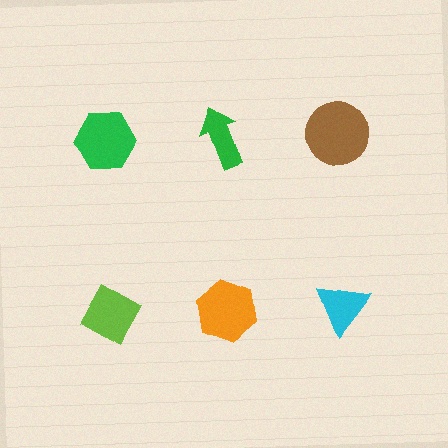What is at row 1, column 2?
A green arrow.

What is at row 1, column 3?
A brown circle.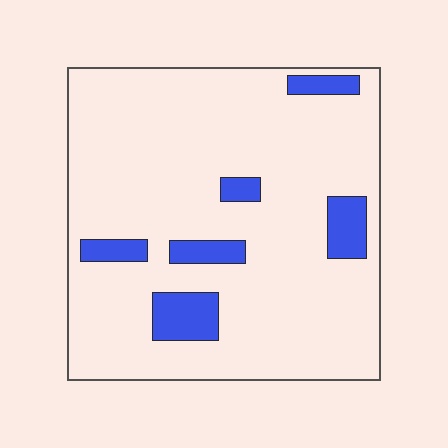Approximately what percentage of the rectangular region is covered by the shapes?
Approximately 10%.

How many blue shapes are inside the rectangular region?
6.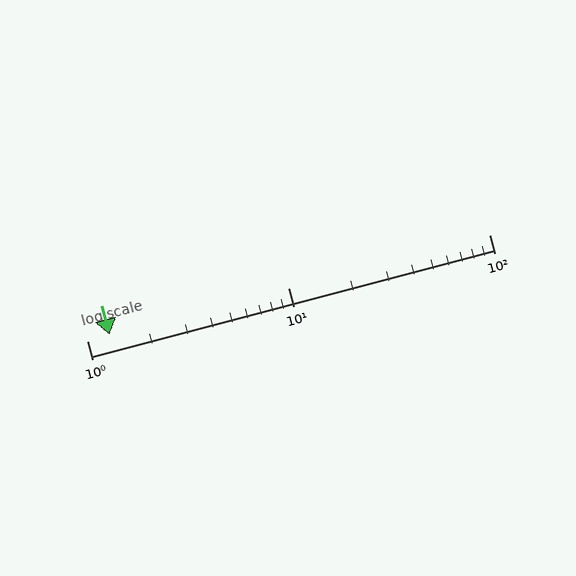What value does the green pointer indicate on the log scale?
The pointer indicates approximately 1.3.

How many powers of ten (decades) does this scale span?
The scale spans 2 decades, from 1 to 100.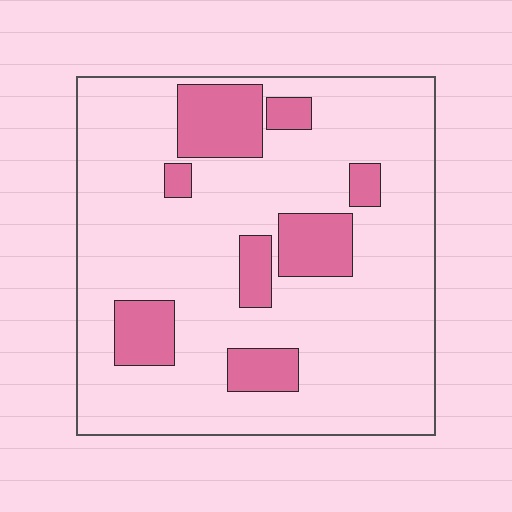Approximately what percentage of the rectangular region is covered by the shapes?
Approximately 20%.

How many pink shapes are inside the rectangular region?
8.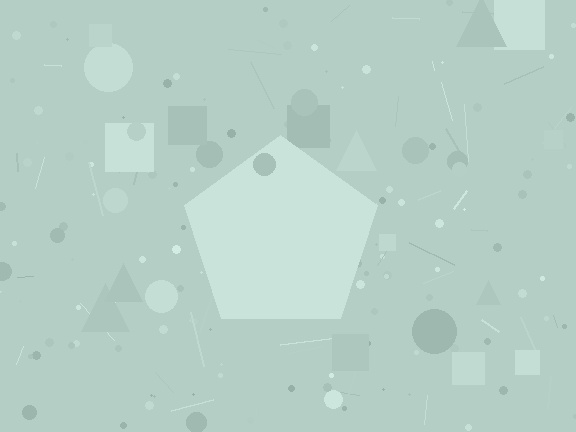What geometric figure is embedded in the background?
A pentagon is embedded in the background.